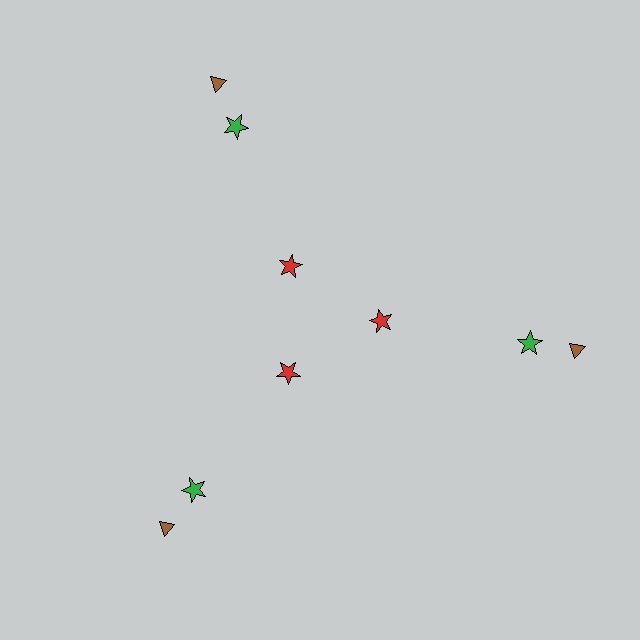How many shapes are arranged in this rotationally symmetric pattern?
There are 9 shapes, arranged in 3 groups of 3.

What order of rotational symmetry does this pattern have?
This pattern has 3-fold rotational symmetry.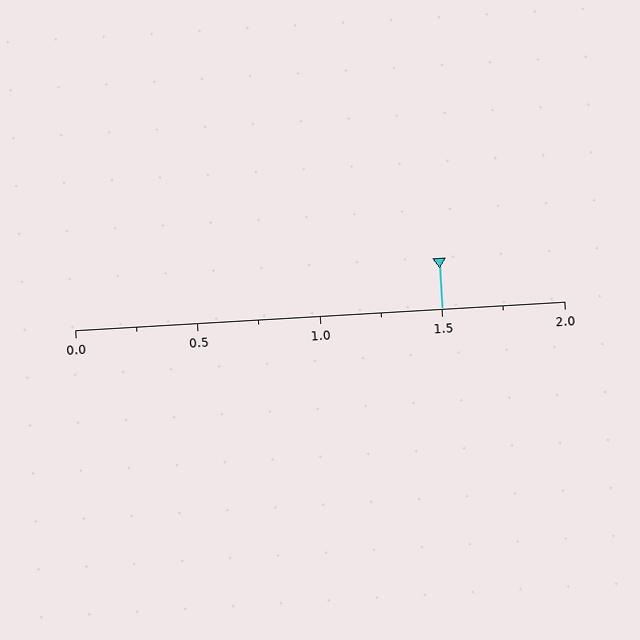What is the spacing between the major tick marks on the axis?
The major ticks are spaced 0.5 apart.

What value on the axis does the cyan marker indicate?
The marker indicates approximately 1.5.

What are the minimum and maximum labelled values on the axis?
The axis runs from 0.0 to 2.0.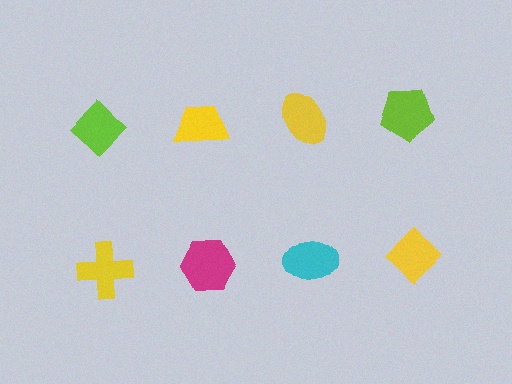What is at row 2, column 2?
A magenta hexagon.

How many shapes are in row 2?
4 shapes.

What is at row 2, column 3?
A cyan ellipse.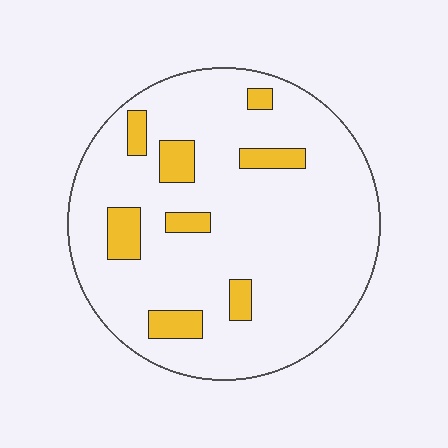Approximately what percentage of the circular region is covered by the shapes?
Approximately 15%.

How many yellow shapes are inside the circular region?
8.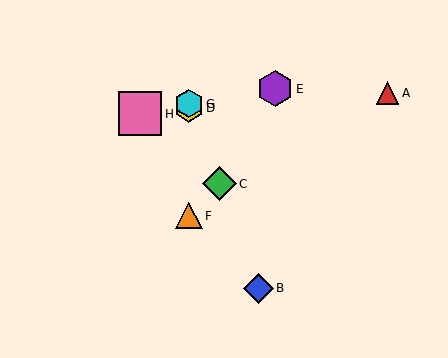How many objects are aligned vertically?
3 objects (D, F, G) are aligned vertically.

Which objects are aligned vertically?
Objects D, F, G are aligned vertically.